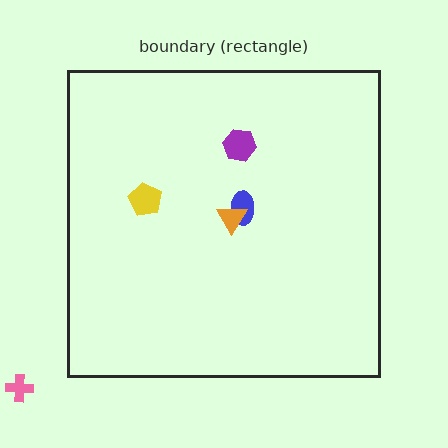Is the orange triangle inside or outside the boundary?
Inside.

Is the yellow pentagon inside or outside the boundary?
Inside.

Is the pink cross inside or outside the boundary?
Outside.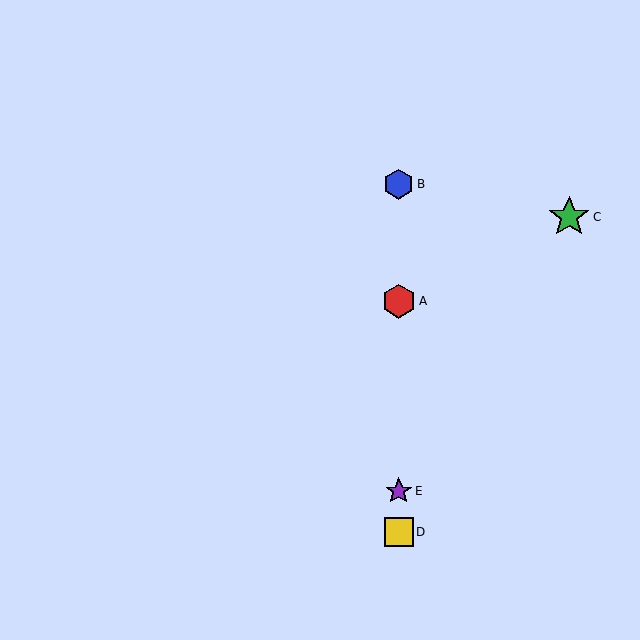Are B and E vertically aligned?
Yes, both are at x≈399.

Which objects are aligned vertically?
Objects A, B, D, E are aligned vertically.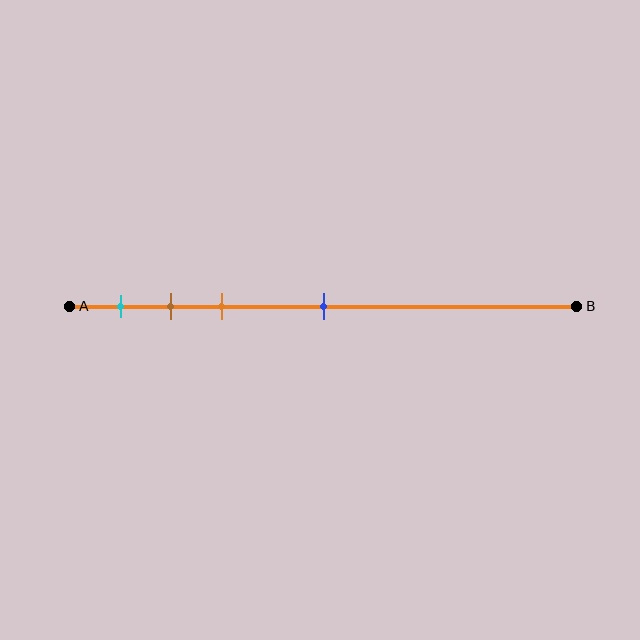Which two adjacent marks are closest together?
The brown and orange marks are the closest adjacent pair.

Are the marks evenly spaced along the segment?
No, the marks are not evenly spaced.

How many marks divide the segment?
There are 4 marks dividing the segment.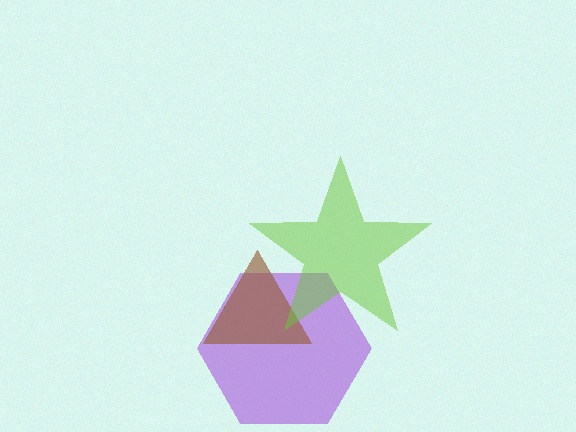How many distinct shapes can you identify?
There are 3 distinct shapes: a purple hexagon, a brown triangle, a lime star.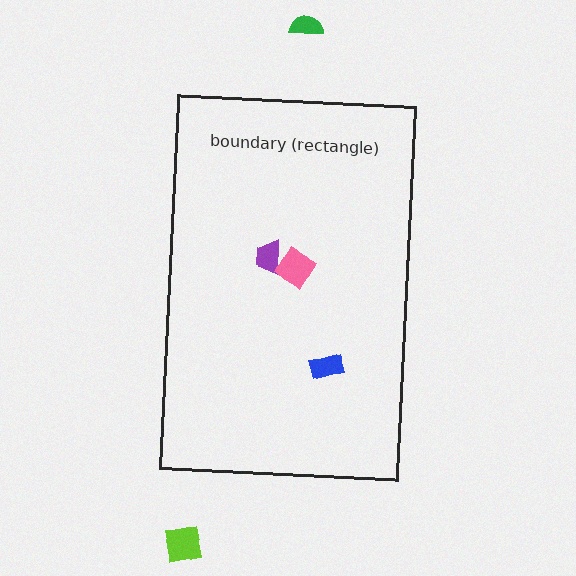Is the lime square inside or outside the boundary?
Outside.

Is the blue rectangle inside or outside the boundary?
Inside.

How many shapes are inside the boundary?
3 inside, 2 outside.